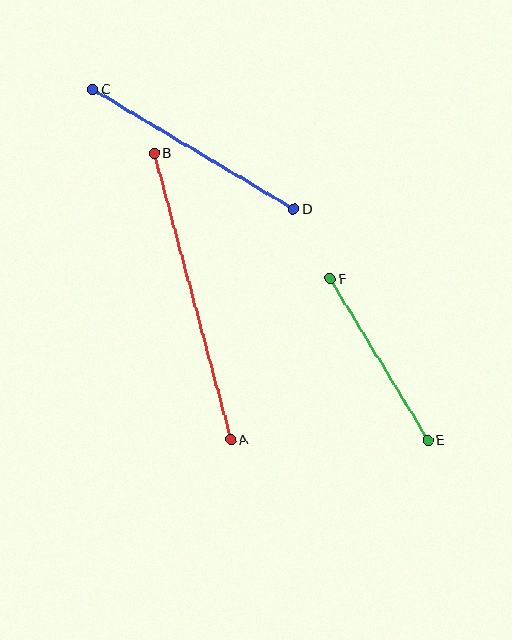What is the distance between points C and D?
The distance is approximately 234 pixels.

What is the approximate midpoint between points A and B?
The midpoint is at approximately (192, 296) pixels.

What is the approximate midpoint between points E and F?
The midpoint is at approximately (379, 360) pixels.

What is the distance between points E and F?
The distance is approximately 189 pixels.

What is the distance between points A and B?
The distance is approximately 296 pixels.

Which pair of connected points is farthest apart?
Points A and B are farthest apart.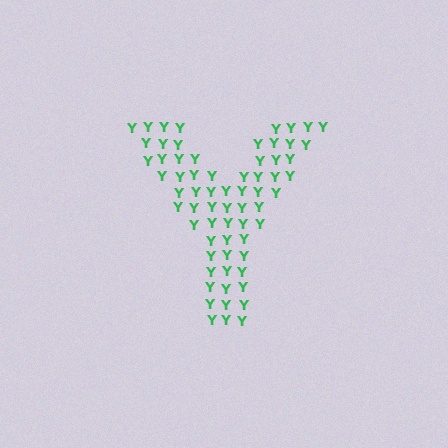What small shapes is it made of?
It is made of small letter Y's.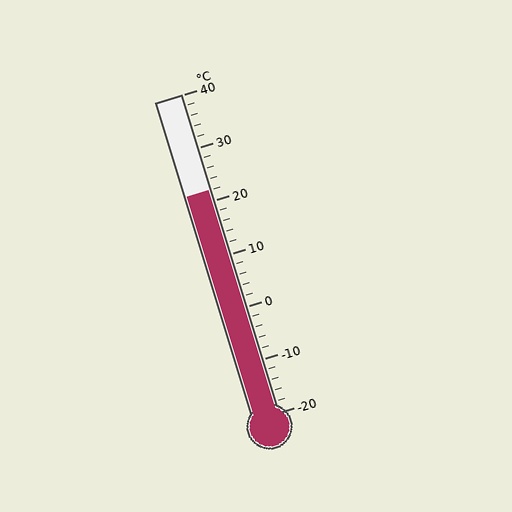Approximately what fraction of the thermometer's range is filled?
The thermometer is filled to approximately 70% of its range.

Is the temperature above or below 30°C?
The temperature is below 30°C.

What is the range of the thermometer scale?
The thermometer scale ranges from -20°C to 40°C.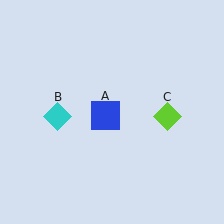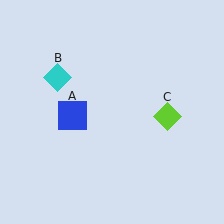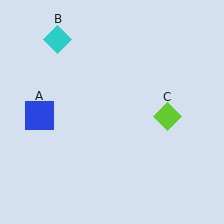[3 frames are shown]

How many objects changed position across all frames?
2 objects changed position: blue square (object A), cyan diamond (object B).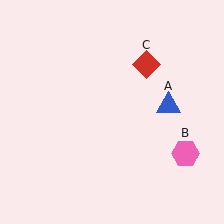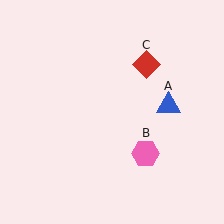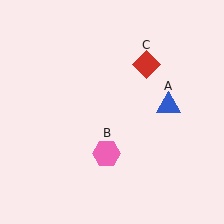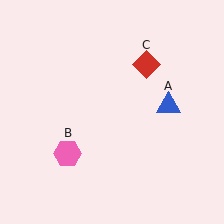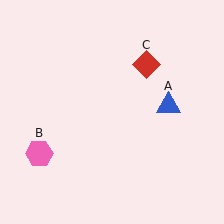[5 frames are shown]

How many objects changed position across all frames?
1 object changed position: pink hexagon (object B).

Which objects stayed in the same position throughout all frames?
Blue triangle (object A) and red diamond (object C) remained stationary.